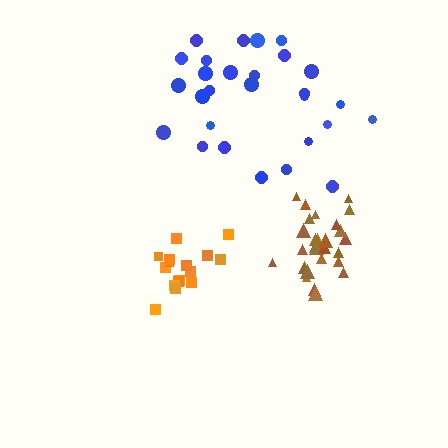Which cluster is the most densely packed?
Brown.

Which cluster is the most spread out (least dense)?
Blue.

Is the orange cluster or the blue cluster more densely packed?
Orange.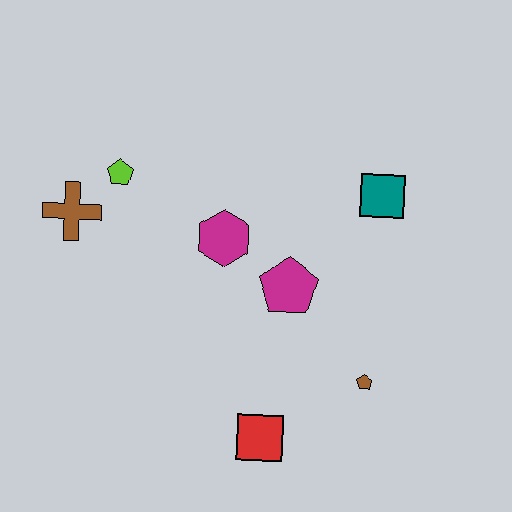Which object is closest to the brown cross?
The lime pentagon is closest to the brown cross.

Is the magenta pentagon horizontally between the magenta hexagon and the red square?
No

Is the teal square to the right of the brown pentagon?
Yes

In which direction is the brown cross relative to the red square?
The brown cross is above the red square.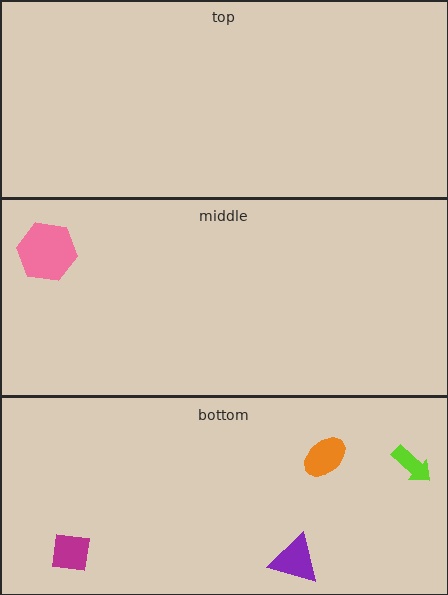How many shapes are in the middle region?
1.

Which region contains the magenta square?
The bottom region.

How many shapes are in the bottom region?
4.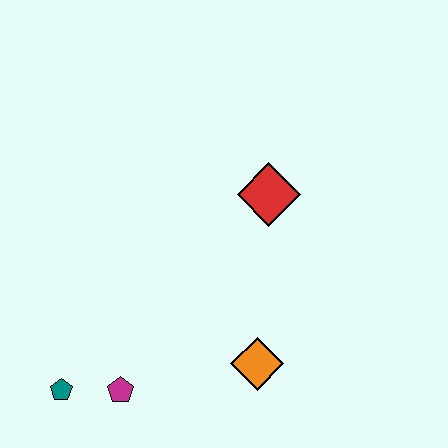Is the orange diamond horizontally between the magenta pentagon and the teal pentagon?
No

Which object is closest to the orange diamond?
The magenta pentagon is closest to the orange diamond.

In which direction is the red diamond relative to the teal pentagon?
The red diamond is to the right of the teal pentagon.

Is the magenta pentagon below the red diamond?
Yes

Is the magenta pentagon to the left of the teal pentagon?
No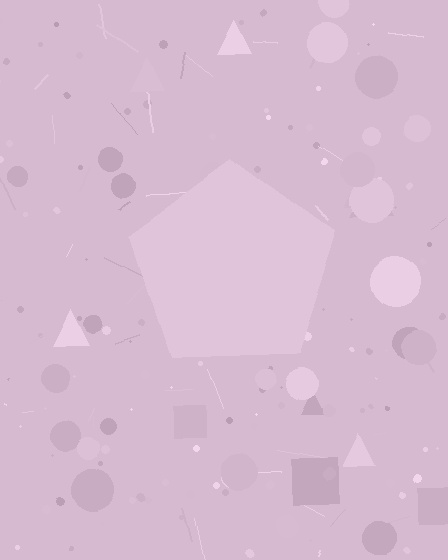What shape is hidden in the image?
A pentagon is hidden in the image.